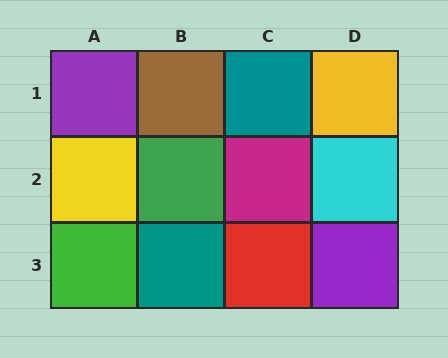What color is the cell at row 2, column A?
Yellow.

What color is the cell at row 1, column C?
Teal.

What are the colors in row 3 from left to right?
Green, teal, red, purple.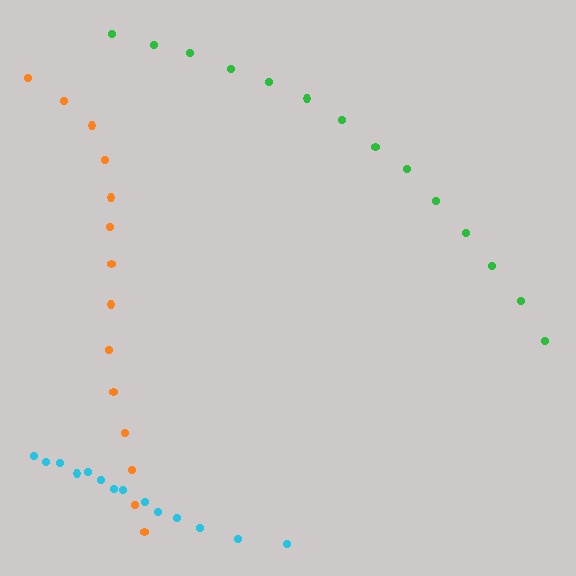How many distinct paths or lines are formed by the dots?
There are 3 distinct paths.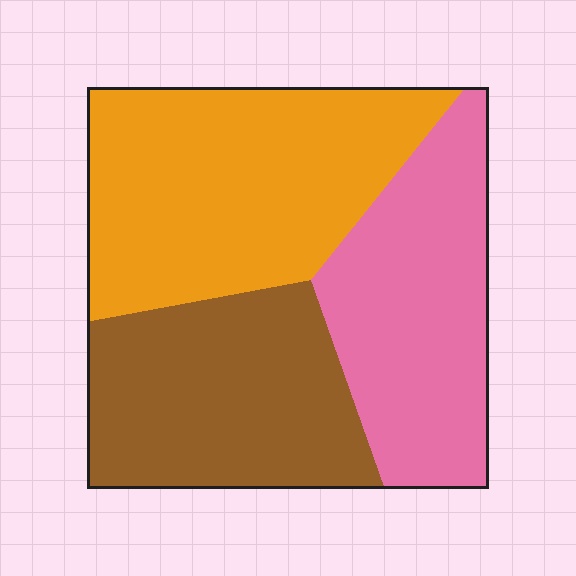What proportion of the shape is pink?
Pink takes up about one third (1/3) of the shape.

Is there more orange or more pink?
Orange.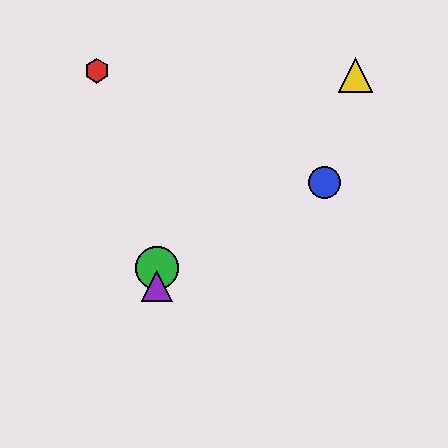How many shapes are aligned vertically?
2 shapes (the green circle, the purple triangle) are aligned vertically.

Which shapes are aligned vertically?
The green circle, the purple triangle are aligned vertically.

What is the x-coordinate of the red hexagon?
The red hexagon is at x≈97.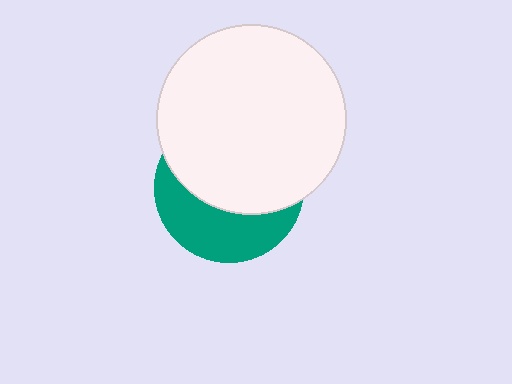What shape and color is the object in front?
The object in front is a white circle.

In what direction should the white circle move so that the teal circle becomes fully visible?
The white circle should move up. That is the shortest direction to clear the overlap and leave the teal circle fully visible.